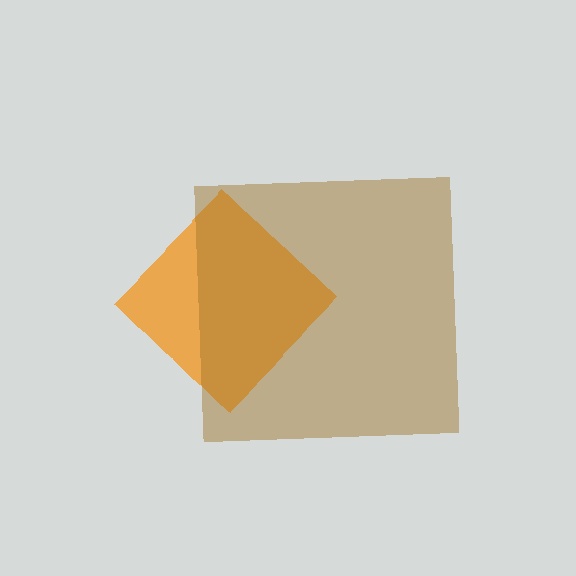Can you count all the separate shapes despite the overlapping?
Yes, there are 2 separate shapes.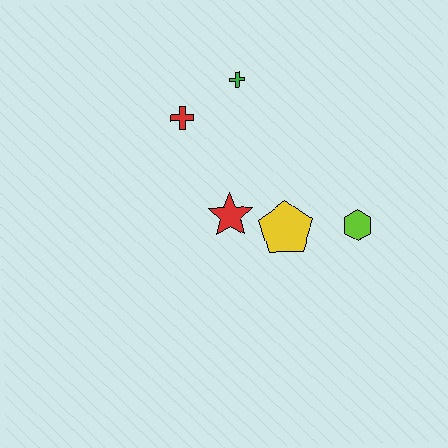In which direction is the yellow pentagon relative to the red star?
The yellow pentagon is to the right of the red star.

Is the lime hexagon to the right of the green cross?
Yes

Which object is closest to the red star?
The yellow pentagon is closest to the red star.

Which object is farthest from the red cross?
The lime hexagon is farthest from the red cross.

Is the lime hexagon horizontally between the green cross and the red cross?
No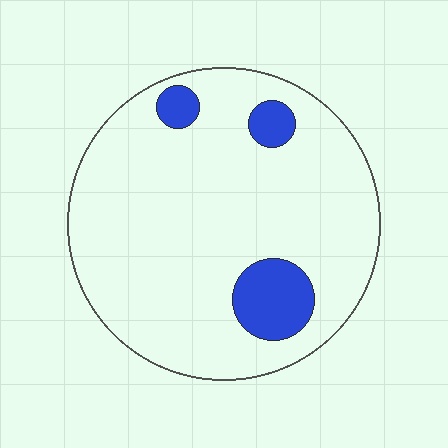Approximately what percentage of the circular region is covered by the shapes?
Approximately 10%.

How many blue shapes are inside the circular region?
3.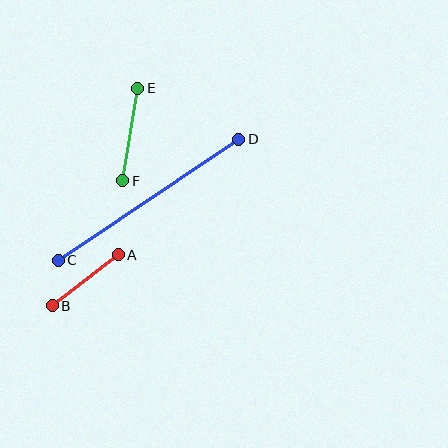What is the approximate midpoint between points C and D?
The midpoint is at approximately (148, 200) pixels.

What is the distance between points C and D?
The distance is approximately 217 pixels.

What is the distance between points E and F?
The distance is approximately 93 pixels.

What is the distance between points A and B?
The distance is approximately 83 pixels.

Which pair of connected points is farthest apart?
Points C and D are farthest apart.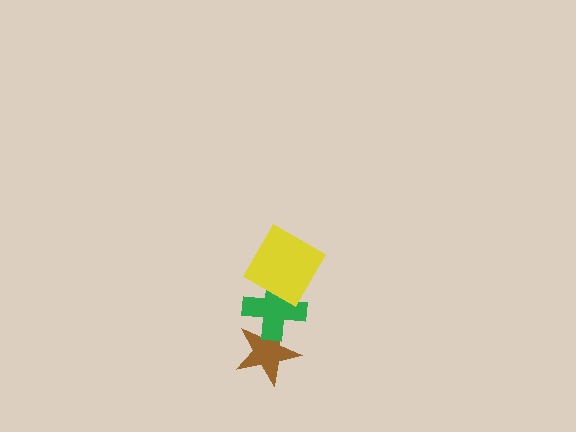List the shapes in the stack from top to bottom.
From top to bottom: the yellow square, the green cross, the brown star.